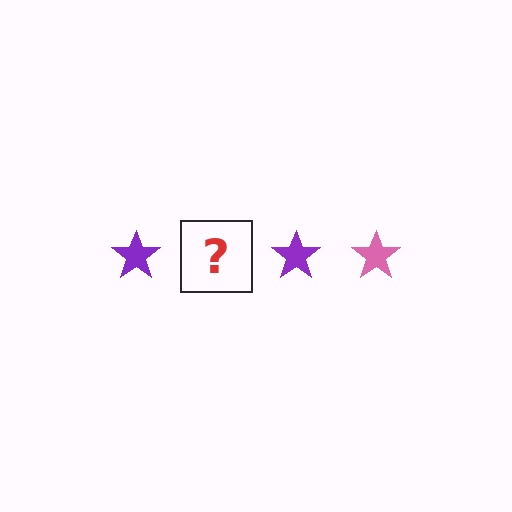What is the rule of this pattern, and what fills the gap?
The rule is that the pattern cycles through purple, pink stars. The gap should be filled with a pink star.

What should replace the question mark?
The question mark should be replaced with a pink star.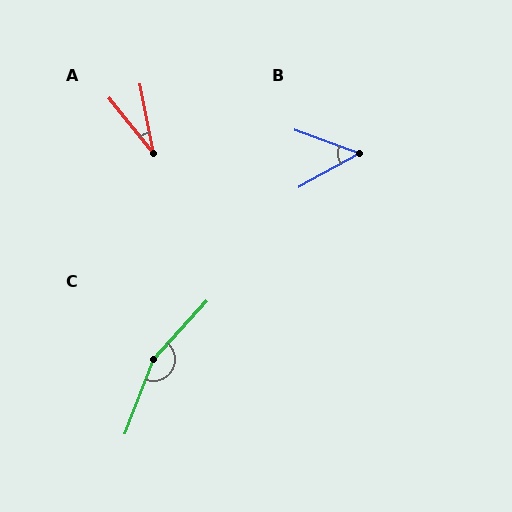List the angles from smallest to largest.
A (28°), B (49°), C (159°).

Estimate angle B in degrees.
Approximately 49 degrees.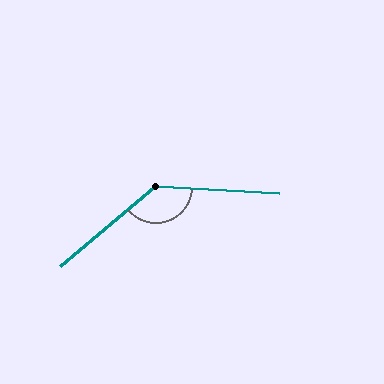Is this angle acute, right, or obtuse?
It is obtuse.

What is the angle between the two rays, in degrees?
Approximately 137 degrees.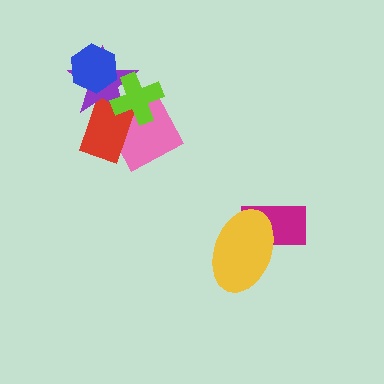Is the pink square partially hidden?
Yes, it is partially covered by another shape.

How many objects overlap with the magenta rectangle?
1 object overlaps with the magenta rectangle.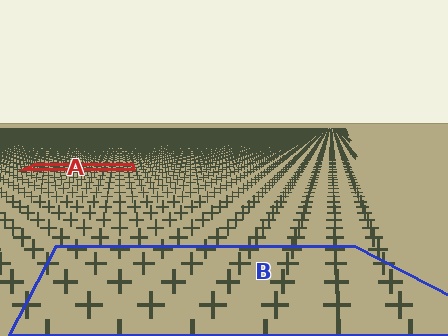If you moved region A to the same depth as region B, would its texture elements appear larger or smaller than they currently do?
They would appear larger. At a closer depth, the same texture elements are projected at a bigger on-screen size.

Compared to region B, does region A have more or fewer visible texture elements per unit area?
Region A has more texture elements per unit area — they are packed more densely because it is farther away.